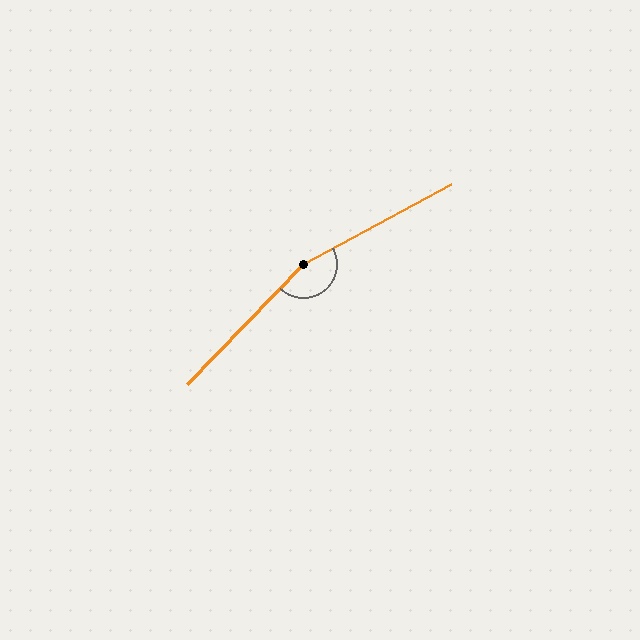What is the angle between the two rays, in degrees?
Approximately 162 degrees.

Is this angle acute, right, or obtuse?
It is obtuse.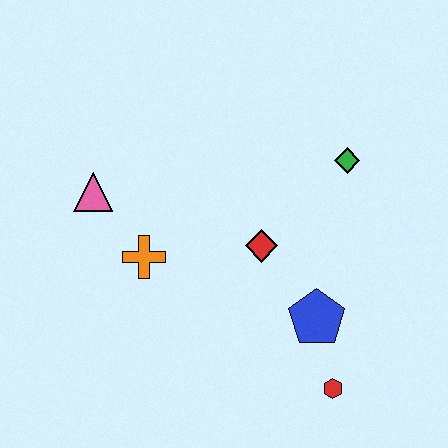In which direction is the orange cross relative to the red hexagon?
The orange cross is to the left of the red hexagon.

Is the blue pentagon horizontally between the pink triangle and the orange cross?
No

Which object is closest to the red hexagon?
The blue pentagon is closest to the red hexagon.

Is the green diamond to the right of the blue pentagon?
Yes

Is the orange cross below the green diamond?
Yes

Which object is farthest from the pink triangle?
The red hexagon is farthest from the pink triangle.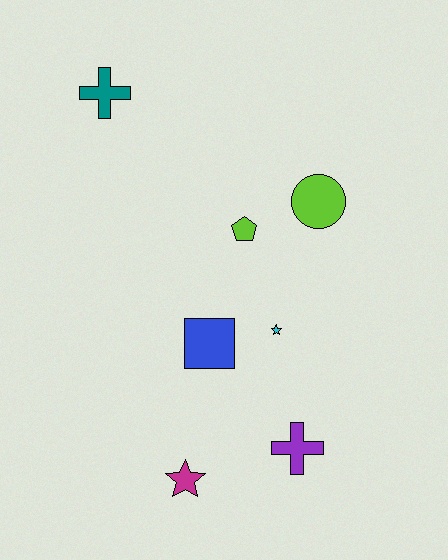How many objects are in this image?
There are 7 objects.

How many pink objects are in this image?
There are no pink objects.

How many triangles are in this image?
There are no triangles.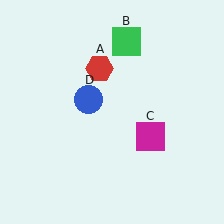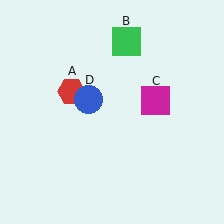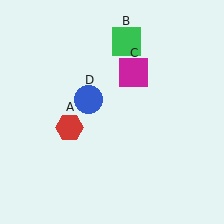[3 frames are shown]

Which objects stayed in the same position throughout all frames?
Green square (object B) and blue circle (object D) remained stationary.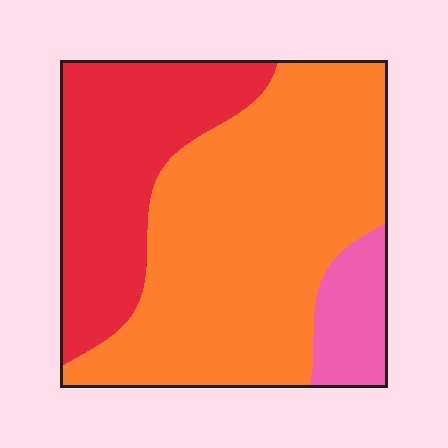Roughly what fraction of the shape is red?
Red takes up about one third (1/3) of the shape.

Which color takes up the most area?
Orange, at roughly 60%.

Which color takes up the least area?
Pink, at roughly 10%.